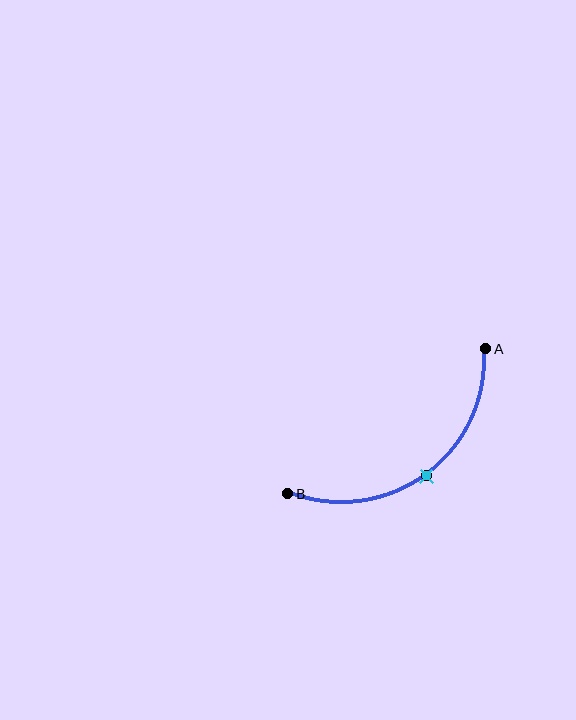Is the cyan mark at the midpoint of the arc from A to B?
Yes. The cyan mark lies on the arc at equal arc-length from both A and B — it is the arc midpoint.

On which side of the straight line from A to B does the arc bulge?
The arc bulges below and to the right of the straight line connecting A and B.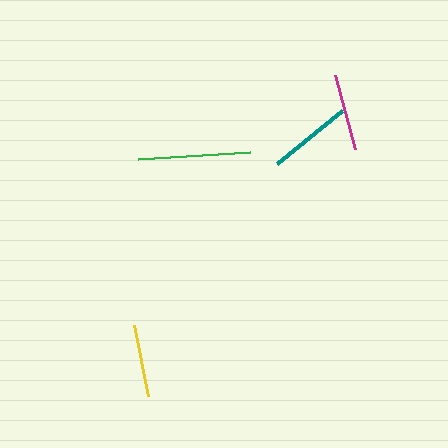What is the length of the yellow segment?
The yellow segment is approximately 72 pixels long.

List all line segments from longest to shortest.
From longest to shortest: green, teal, magenta, yellow.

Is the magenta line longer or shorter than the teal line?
The teal line is longer than the magenta line.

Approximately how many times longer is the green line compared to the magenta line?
The green line is approximately 1.5 times the length of the magenta line.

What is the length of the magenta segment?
The magenta segment is approximately 76 pixels long.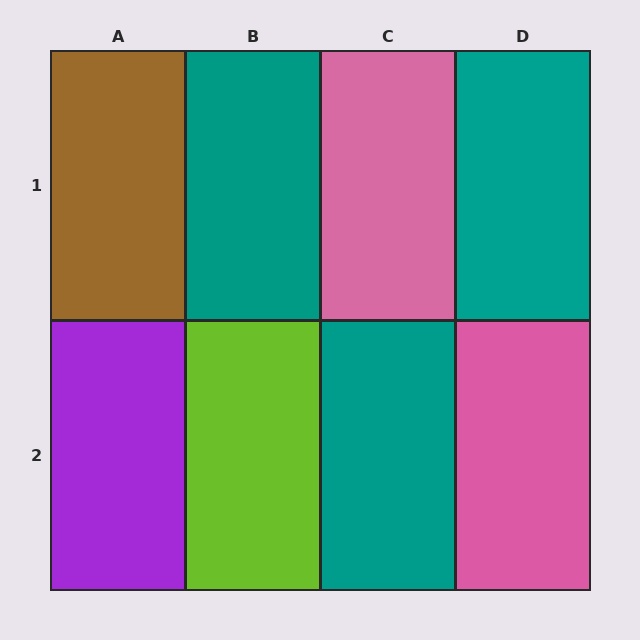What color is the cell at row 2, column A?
Purple.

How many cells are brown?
1 cell is brown.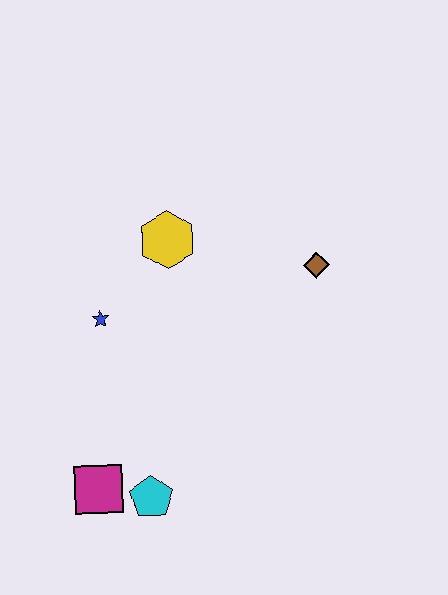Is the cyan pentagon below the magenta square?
Yes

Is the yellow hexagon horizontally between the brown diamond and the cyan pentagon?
Yes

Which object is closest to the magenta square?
The cyan pentagon is closest to the magenta square.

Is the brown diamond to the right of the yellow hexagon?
Yes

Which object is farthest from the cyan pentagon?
The brown diamond is farthest from the cyan pentagon.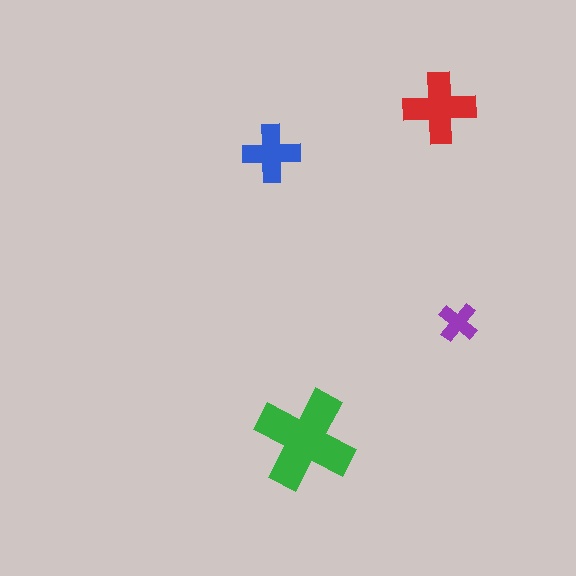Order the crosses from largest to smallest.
the green one, the red one, the blue one, the purple one.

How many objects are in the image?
There are 4 objects in the image.